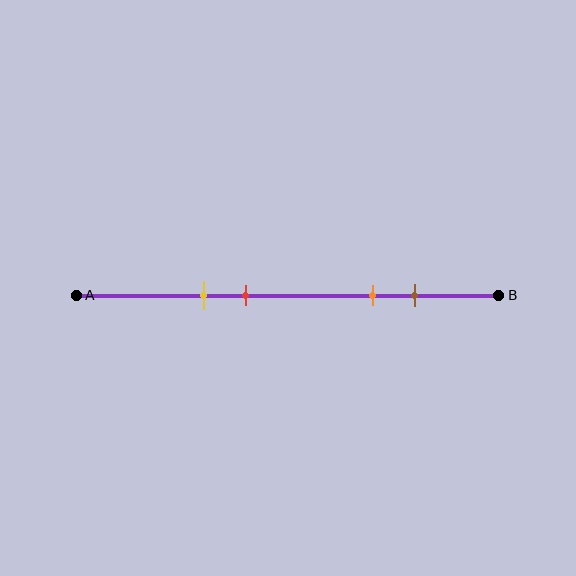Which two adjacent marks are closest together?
The yellow and red marks are the closest adjacent pair.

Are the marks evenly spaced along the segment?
No, the marks are not evenly spaced.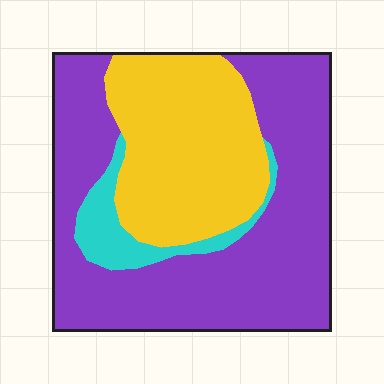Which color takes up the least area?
Cyan, at roughly 10%.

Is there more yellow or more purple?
Purple.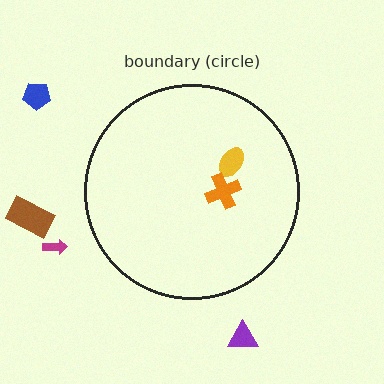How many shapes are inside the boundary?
2 inside, 4 outside.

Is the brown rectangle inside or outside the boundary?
Outside.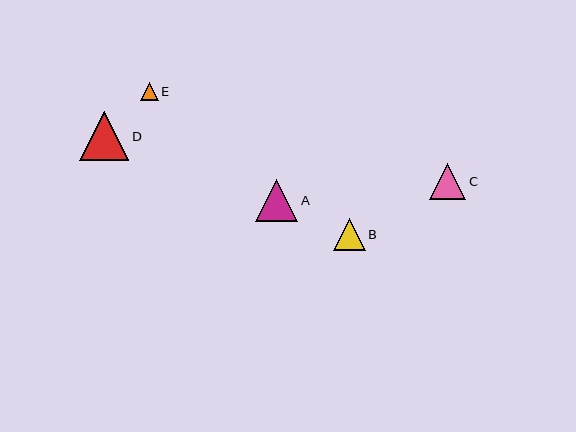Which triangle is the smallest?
Triangle E is the smallest with a size of approximately 18 pixels.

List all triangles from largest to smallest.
From largest to smallest: D, A, C, B, E.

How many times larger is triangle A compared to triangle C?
Triangle A is approximately 1.2 times the size of triangle C.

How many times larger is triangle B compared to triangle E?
Triangle B is approximately 1.8 times the size of triangle E.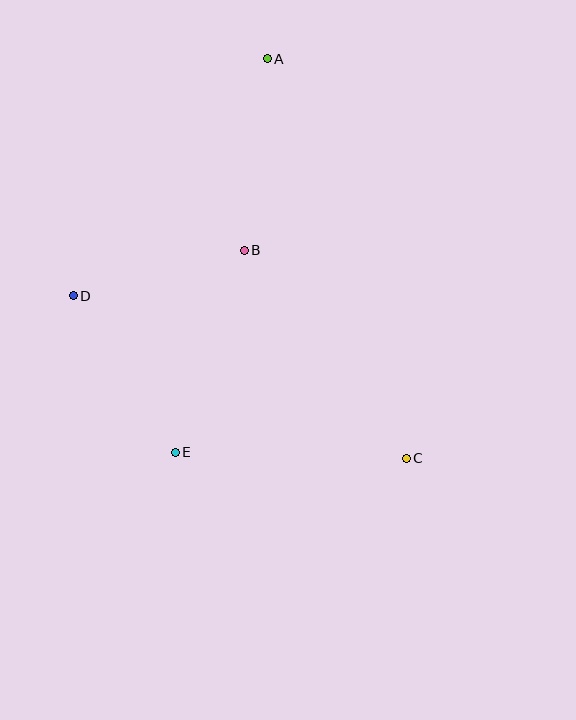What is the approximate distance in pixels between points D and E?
The distance between D and E is approximately 187 pixels.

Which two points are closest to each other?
Points B and D are closest to each other.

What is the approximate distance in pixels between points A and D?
The distance between A and D is approximately 307 pixels.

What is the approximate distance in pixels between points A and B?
The distance between A and B is approximately 193 pixels.